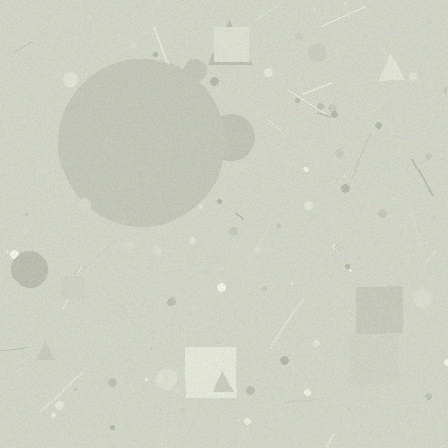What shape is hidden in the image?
A circle is hidden in the image.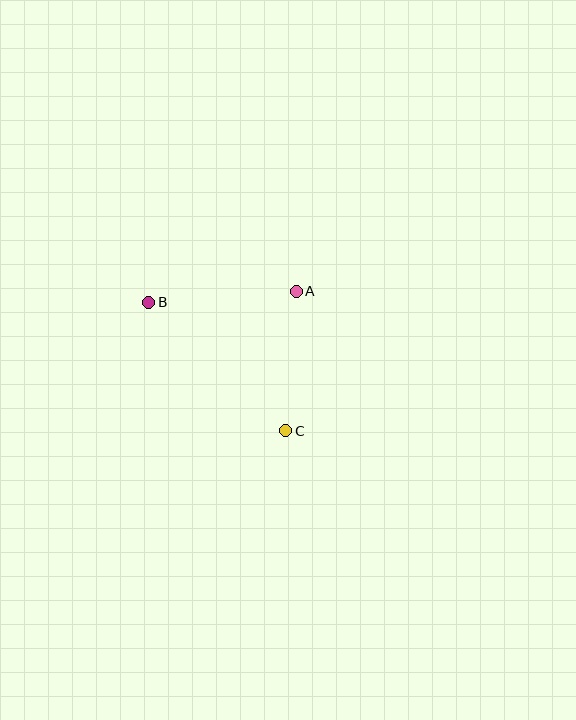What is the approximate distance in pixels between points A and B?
The distance between A and B is approximately 148 pixels.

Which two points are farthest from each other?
Points B and C are farthest from each other.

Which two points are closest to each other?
Points A and C are closest to each other.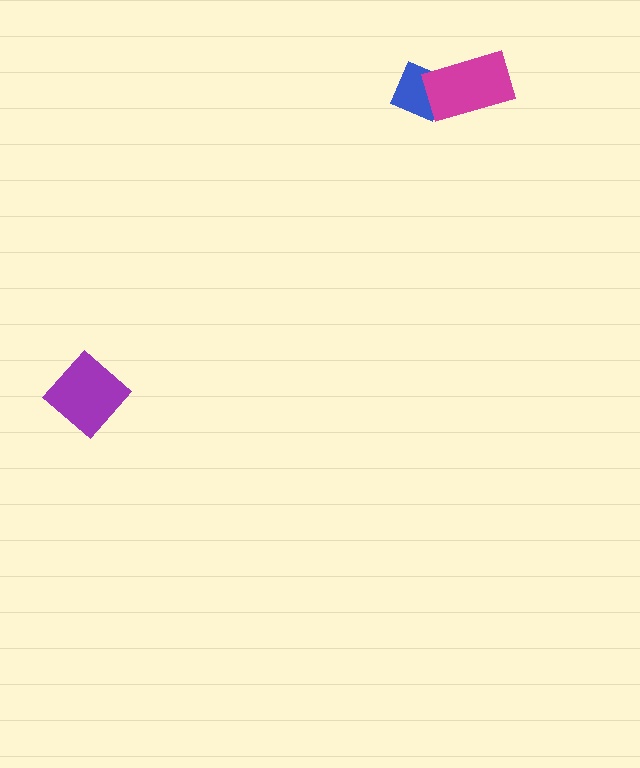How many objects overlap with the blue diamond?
1 object overlaps with the blue diamond.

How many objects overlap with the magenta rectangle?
1 object overlaps with the magenta rectangle.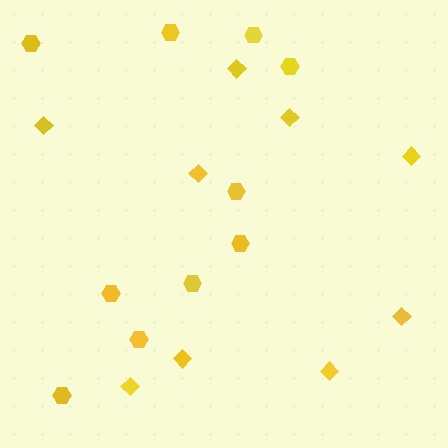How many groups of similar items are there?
There are 2 groups: one group of hexagons (10) and one group of diamonds (9).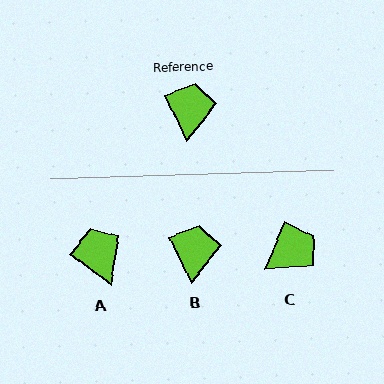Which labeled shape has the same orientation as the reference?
B.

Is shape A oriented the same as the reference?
No, it is off by about 28 degrees.